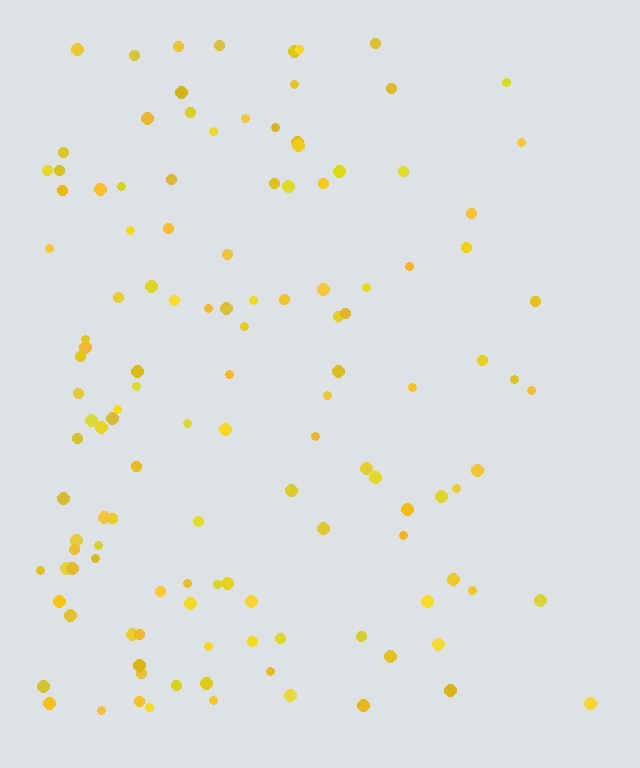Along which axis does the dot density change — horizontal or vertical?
Horizontal.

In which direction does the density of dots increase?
From right to left, with the left side densest.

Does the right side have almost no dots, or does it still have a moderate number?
Still a moderate number, just noticeably fewer than the left.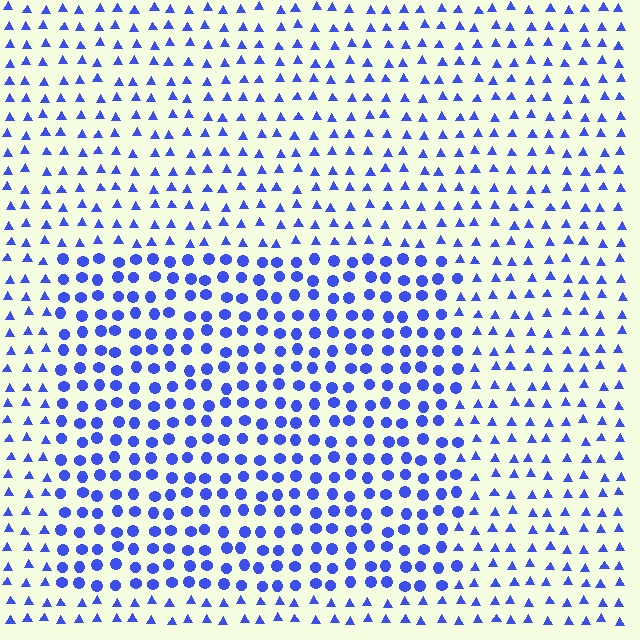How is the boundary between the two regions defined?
The boundary is defined by a change in element shape: circles inside vs. triangles outside. All elements share the same color and spacing.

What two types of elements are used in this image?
The image uses circles inside the rectangle region and triangles outside it.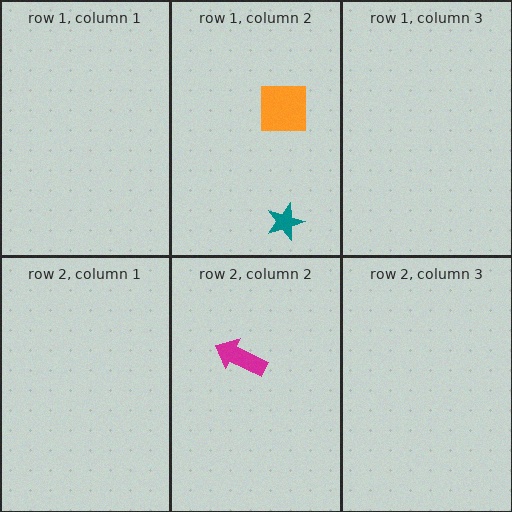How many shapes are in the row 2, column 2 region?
1.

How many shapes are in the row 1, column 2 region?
2.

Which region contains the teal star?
The row 1, column 2 region.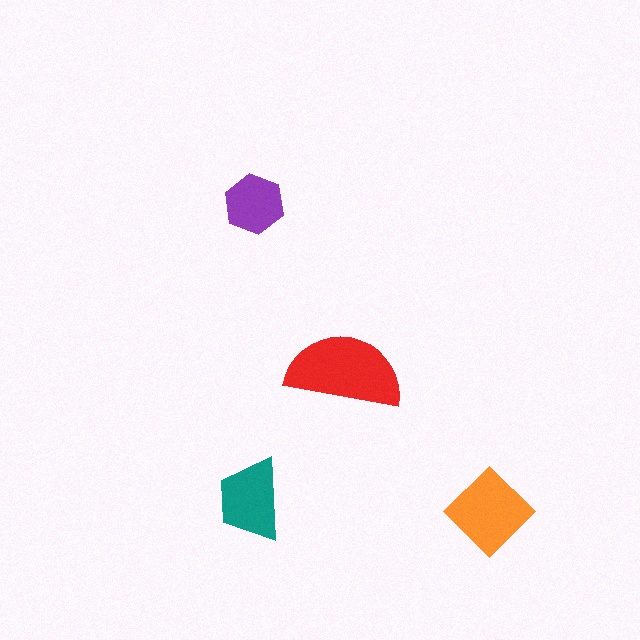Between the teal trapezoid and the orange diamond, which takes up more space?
The orange diamond.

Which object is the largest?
The red semicircle.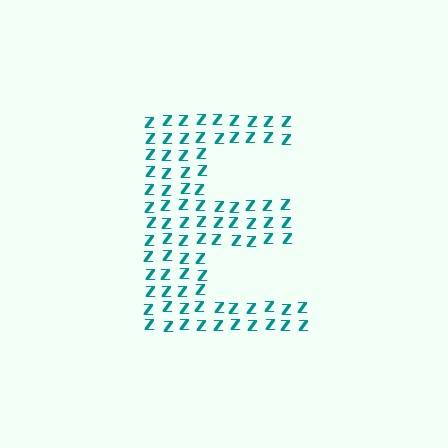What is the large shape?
The large shape is the letter E.